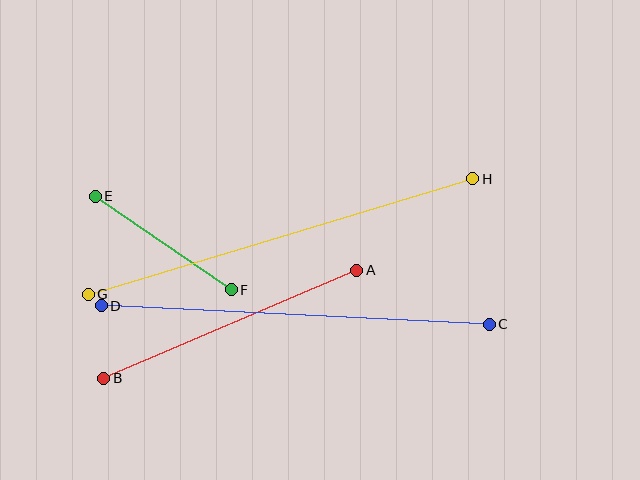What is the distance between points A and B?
The distance is approximately 275 pixels.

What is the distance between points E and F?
The distance is approximately 165 pixels.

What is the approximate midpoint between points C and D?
The midpoint is at approximately (295, 315) pixels.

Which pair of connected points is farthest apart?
Points G and H are farthest apart.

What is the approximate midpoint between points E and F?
The midpoint is at approximately (163, 243) pixels.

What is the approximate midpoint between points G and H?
The midpoint is at approximately (280, 236) pixels.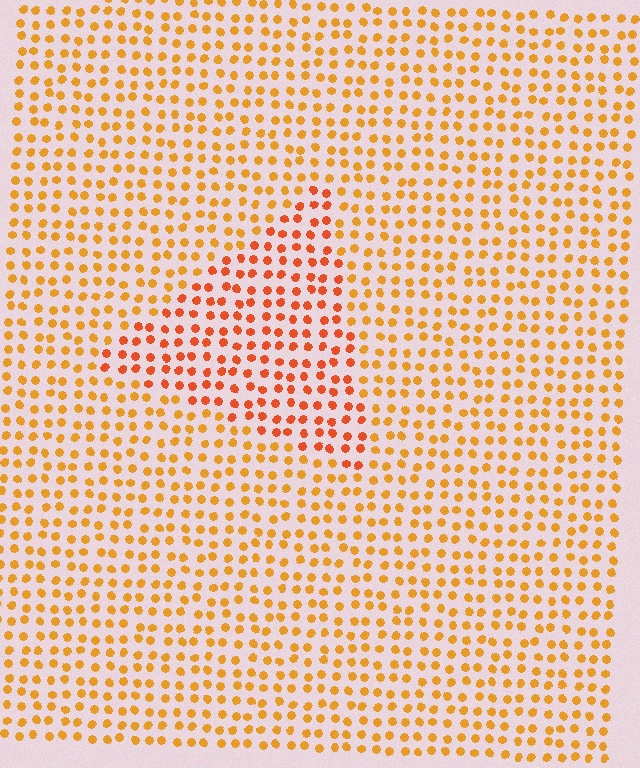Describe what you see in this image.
The image is filled with small orange elements in a uniform arrangement. A triangle-shaped region is visible where the elements are tinted to a slightly different hue, forming a subtle color boundary.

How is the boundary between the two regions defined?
The boundary is defined purely by a slight shift in hue (about 24 degrees). Spacing, size, and orientation are identical on both sides.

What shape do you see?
I see a triangle.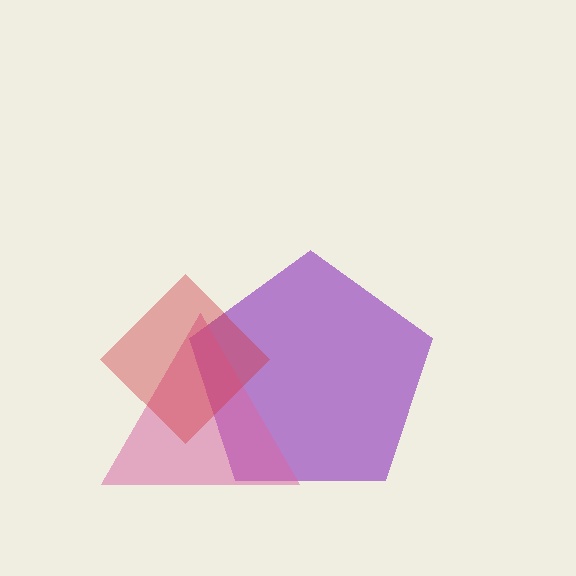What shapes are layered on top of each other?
The layered shapes are: a purple pentagon, a pink triangle, a red diamond.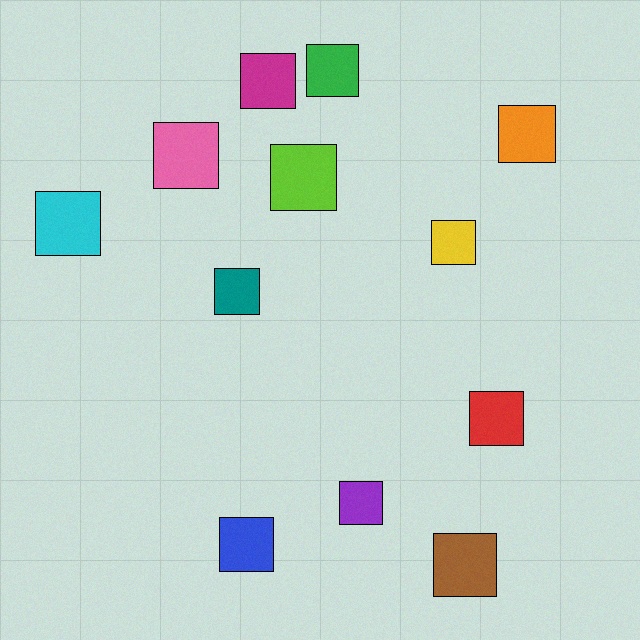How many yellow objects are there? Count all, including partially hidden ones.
There is 1 yellow object.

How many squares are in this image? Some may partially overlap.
There are 12 squares.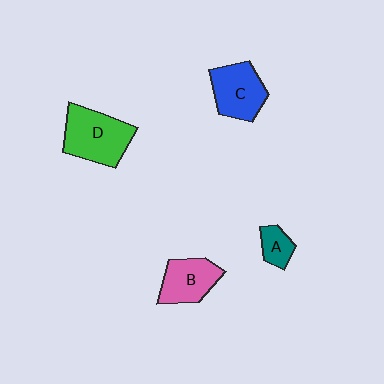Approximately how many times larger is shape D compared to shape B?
Approximately 1.4 times.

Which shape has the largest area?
Shape D (green).